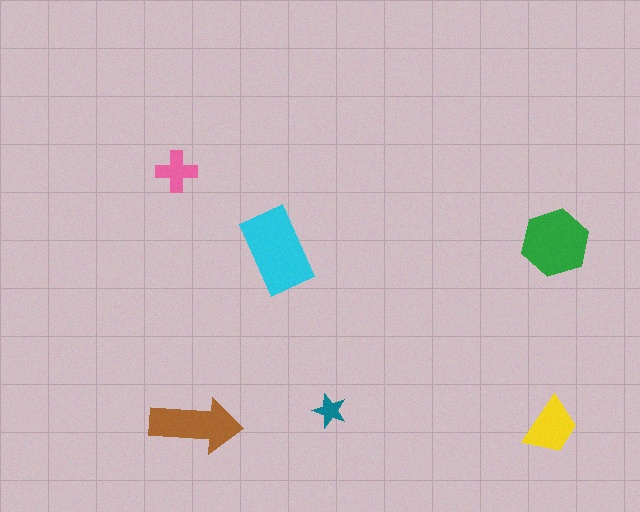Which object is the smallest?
The teal star.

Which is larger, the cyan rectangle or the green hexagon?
The cyan rectangle.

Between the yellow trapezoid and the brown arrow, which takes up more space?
The brown arrow.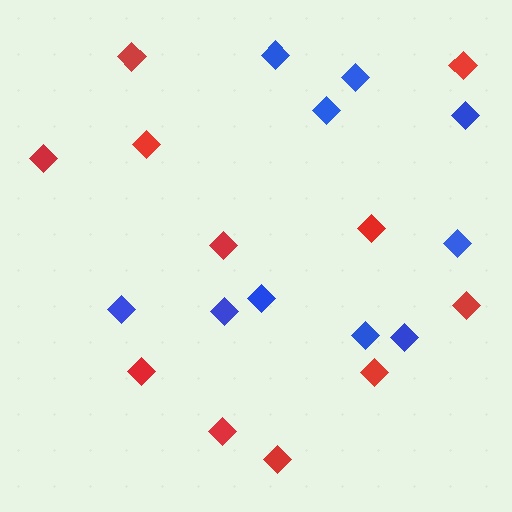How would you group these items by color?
There are 2 groups: one group of red diamonds (11) and one group of blue diamonds (10).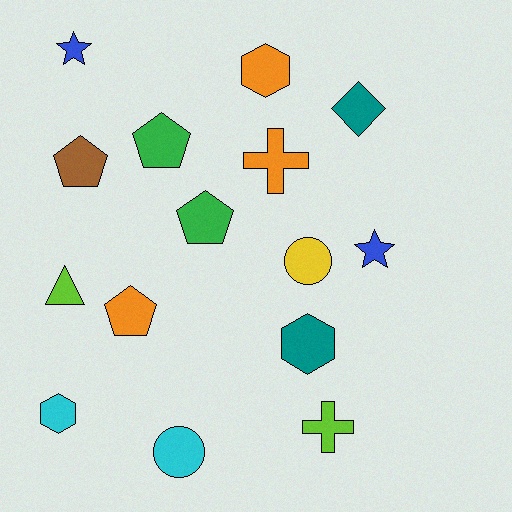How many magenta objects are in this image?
There are no magenta objects.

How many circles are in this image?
There are 2 circles.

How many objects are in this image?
There are 15 objects.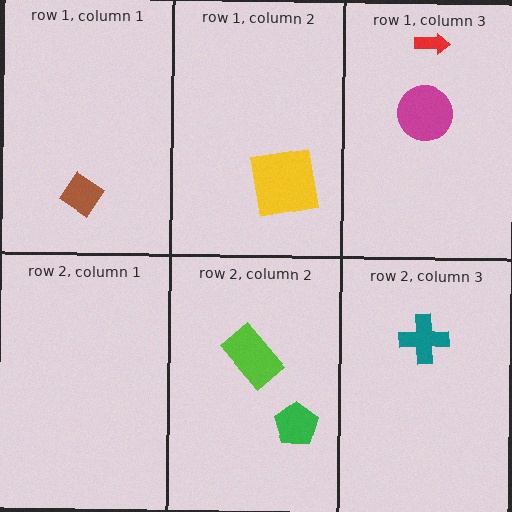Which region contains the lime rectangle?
The row 2, column 2 region.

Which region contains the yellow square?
The row 1, column 2 region.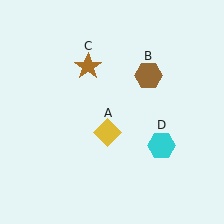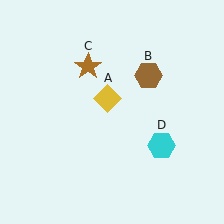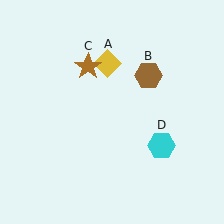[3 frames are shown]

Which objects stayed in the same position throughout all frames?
Brown hexagon (object B) and brown star (object C) and cyan hexagon (object D) remained stationary.